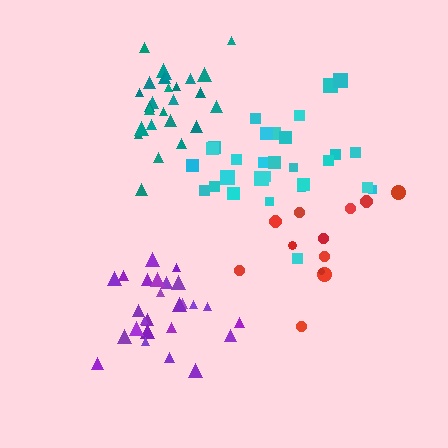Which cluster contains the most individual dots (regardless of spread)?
Cyan (29).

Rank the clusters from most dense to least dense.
teal, purple, cyan, red.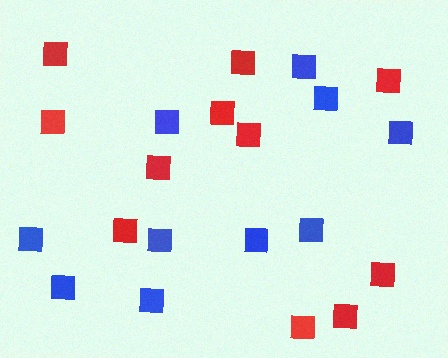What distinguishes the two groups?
There are 2 groups: one group of blue squares (10) and one group of red squares (11).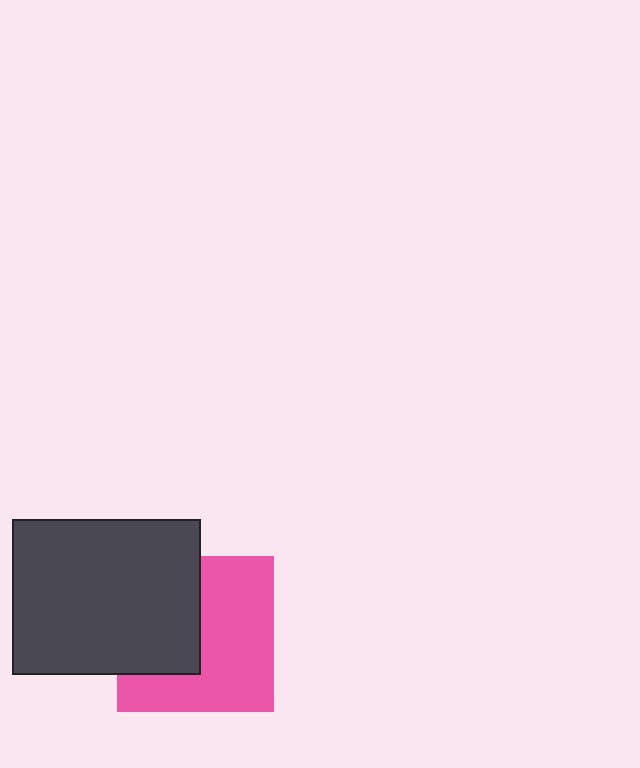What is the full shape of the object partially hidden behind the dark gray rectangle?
The partially hidden object is a pink square.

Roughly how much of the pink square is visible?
About half of it is visible (roughly 59%).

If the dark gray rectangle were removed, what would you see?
You would see the complete pink square.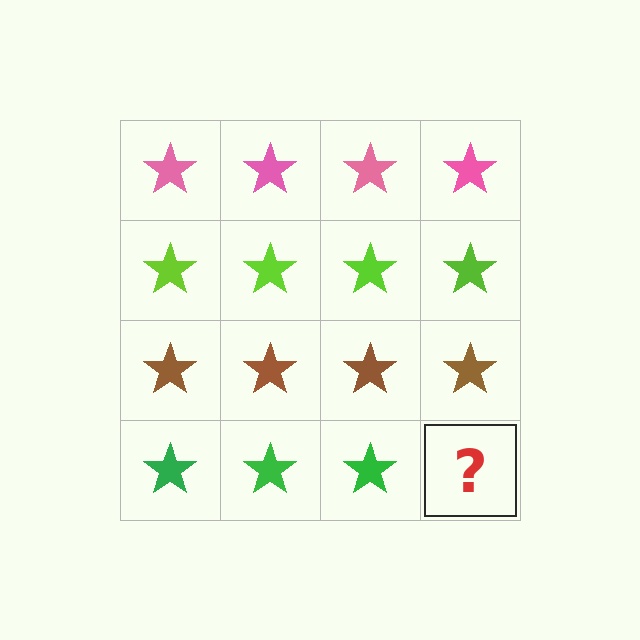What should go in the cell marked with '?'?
The missing cell should contain a green star.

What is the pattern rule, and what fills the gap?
The rule is that each row has a consistent color. The gap should be filled with a green star.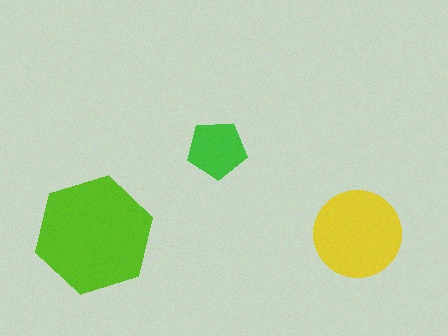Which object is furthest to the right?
The yellow circle is rightmost.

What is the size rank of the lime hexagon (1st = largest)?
1st.